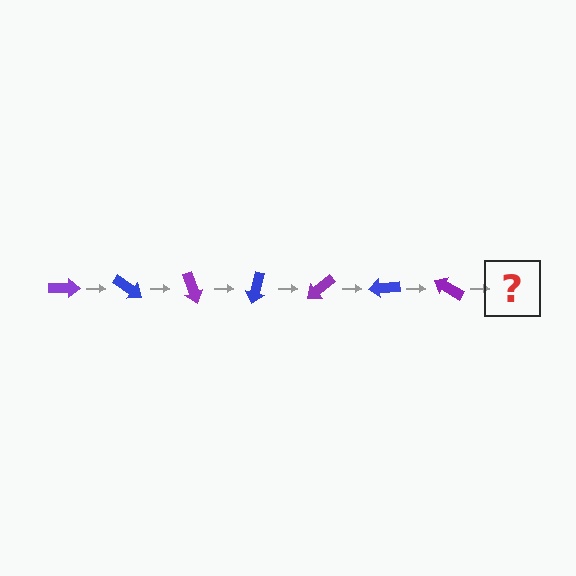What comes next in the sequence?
The next element should be a blue arrow, rotated 245 degrees from the start.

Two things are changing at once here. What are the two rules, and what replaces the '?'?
The two rules are that it rotates 35 degrees each step and the color cycles through purple and blue. The '?' should be a blue arrow, rotated 245 degrees from the start.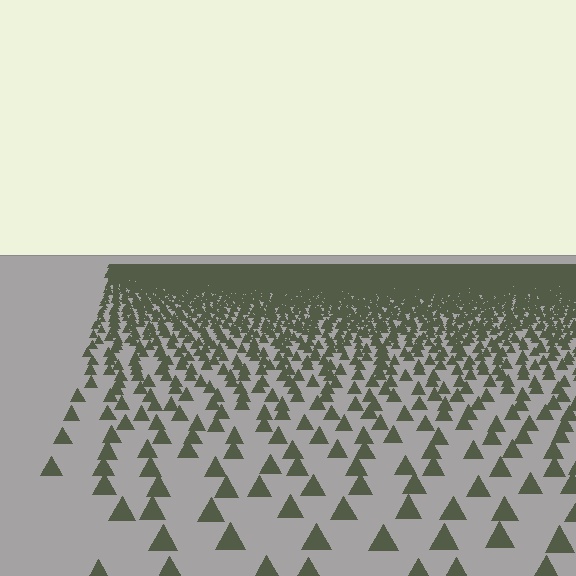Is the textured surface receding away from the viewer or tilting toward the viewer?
The surface is receding away from the viewer. Texture elements get smaller and denser toward the top.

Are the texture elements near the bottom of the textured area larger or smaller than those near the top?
Larger. Near the bottom, elements are closer to the viewer and appear at a bigger on-screen size.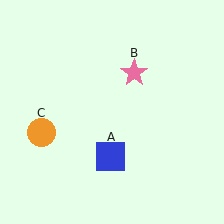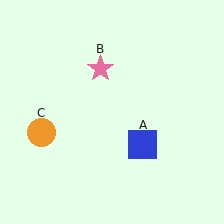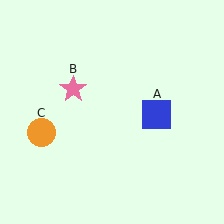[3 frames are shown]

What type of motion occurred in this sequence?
The blue square (object A), pink star (object B) rotated counterclockwise around the center of the scene.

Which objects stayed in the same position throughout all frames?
Orange circle (object C) remained stationary.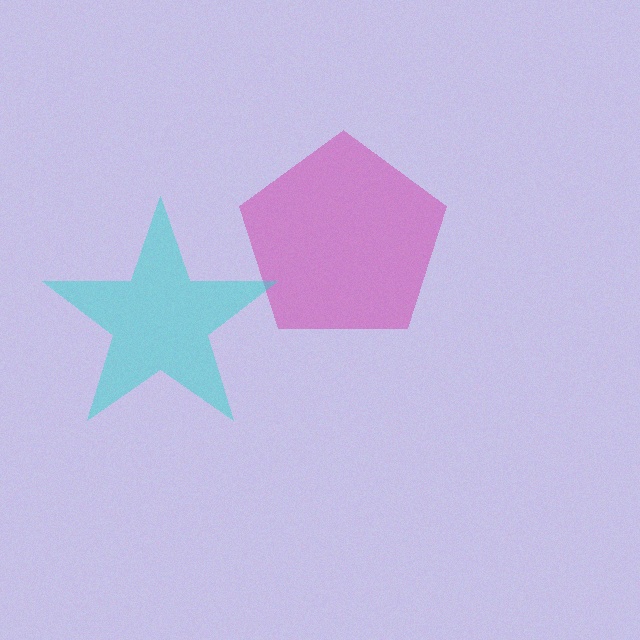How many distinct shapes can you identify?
There are 2 distinct shapes: a magenta pentagon, a cyan star.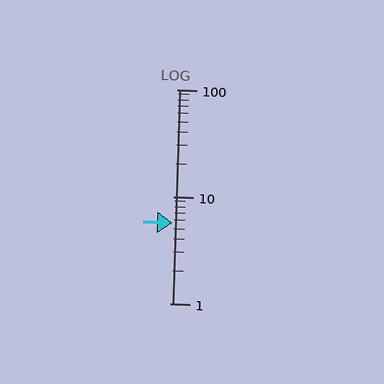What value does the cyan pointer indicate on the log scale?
The pointer indicates approximately 5.7.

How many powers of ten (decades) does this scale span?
The scale spans 2 decades, from 1 to 100.